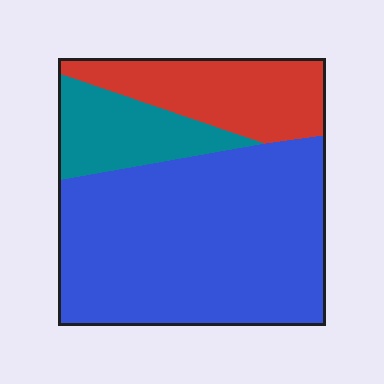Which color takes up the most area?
Blue, at roughly 65%.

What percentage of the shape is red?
Red takes up less than a quarter of the shape.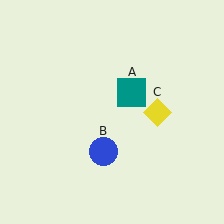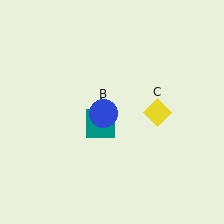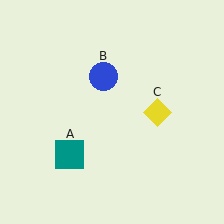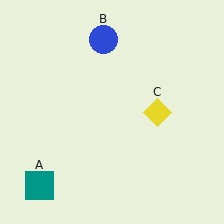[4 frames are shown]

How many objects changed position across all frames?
2 objects changed position: teal square (object A), blue circle (object B).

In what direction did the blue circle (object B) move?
The blue circle (object B) moved up.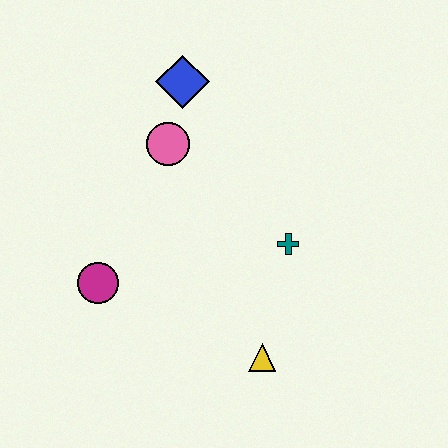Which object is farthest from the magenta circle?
The blue diamond is farthest from the magenta circle.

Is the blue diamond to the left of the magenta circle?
No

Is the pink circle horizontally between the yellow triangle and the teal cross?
No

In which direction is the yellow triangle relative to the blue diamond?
The yellow triangle is below the blue diamond.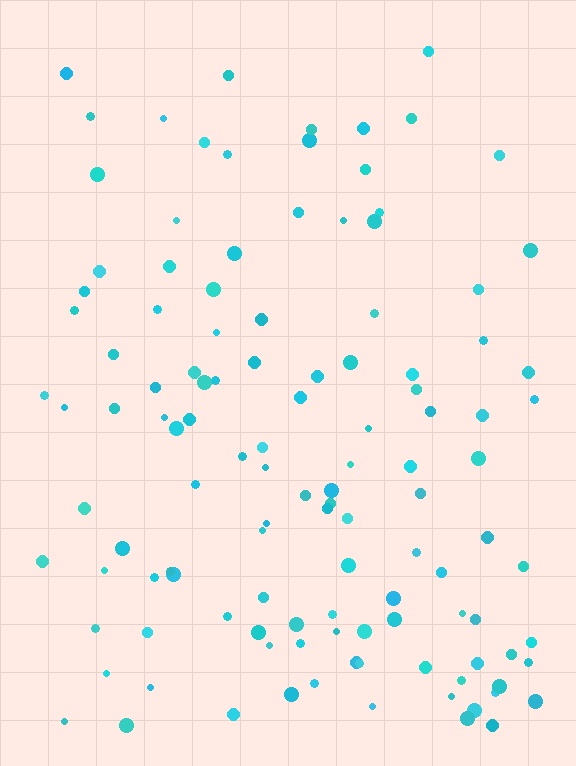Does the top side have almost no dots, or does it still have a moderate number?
Still a moderate number, just noticeably fewer than the bottom.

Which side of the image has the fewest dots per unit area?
The top.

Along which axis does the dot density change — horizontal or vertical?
Vertical.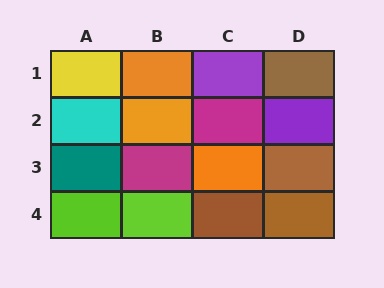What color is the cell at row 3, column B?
Magenta.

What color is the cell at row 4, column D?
Brown.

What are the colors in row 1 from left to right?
Yellow, orange, purple, brown.